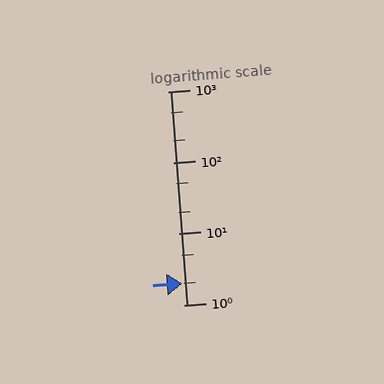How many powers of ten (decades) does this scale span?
The scale spans 3 decades, from 1 to 1000.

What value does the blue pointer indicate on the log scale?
The pointer indicates approximately 2.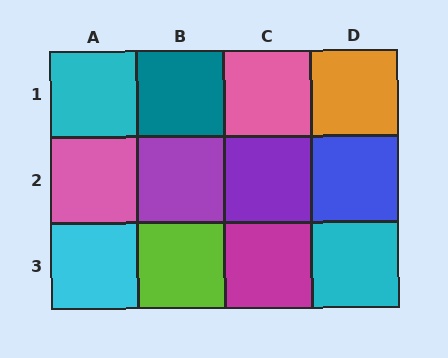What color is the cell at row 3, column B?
Lime.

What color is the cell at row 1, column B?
Teal.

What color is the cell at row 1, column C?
Pink.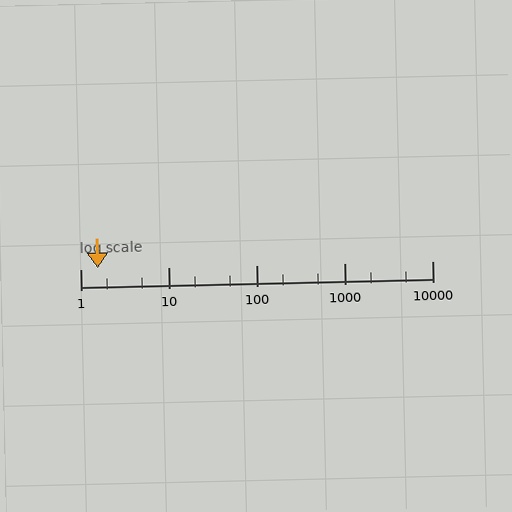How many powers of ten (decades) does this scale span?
The scale spans 4 decades, from 1 to 10000.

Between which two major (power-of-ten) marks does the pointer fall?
The pointer is between 1 and 10.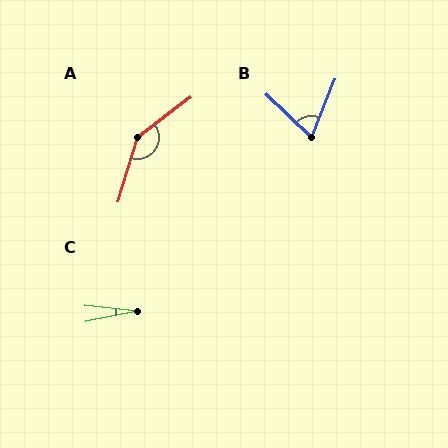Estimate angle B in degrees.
Approximately 67 degrees.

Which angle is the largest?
A, at approximately 144 degrees.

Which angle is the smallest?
C, at approximately 17 degrees.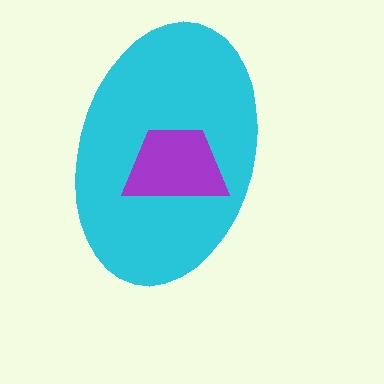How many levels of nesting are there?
2.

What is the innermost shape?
The purple trapezoid.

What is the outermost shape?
The cyan ellipse.